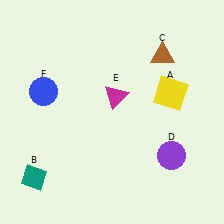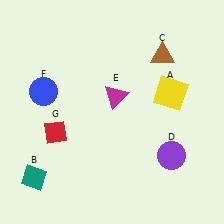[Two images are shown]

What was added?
A red diamond (G) was added in Image 2.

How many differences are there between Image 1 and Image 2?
There is 1 difference between the two images.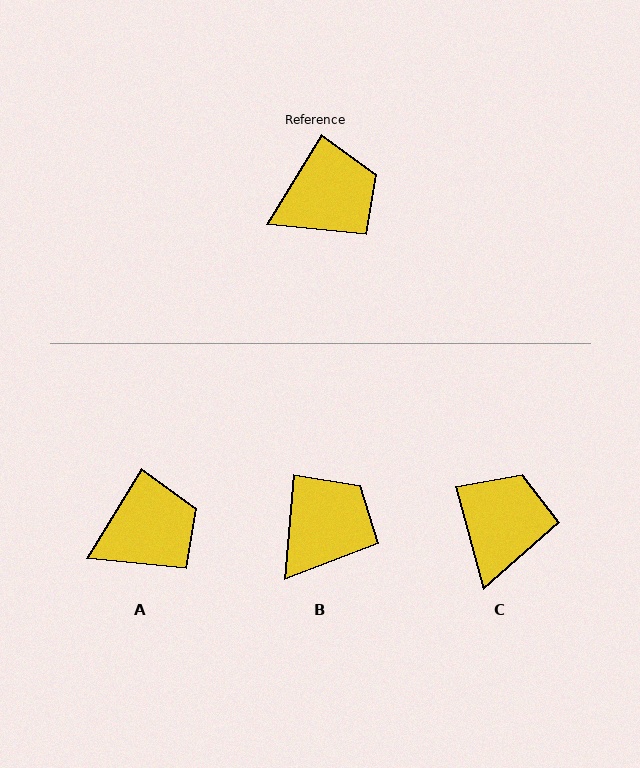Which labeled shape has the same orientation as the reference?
A.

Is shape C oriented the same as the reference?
No, it is off by about 46 degrees.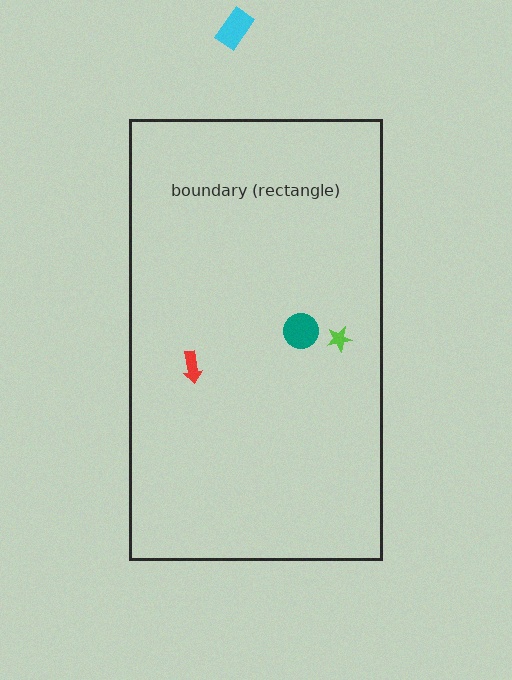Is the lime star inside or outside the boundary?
Inside.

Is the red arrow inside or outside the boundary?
Inside.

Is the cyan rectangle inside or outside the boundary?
Outside.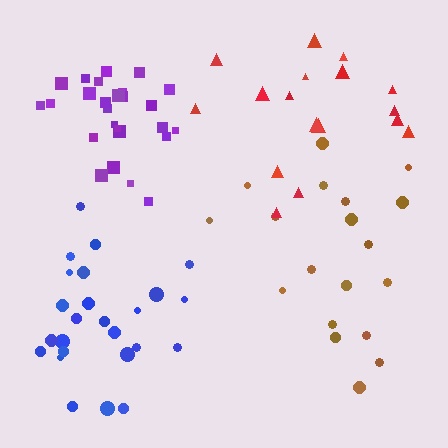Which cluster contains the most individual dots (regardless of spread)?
Purple (26).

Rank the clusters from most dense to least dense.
purple, blue, red, brown.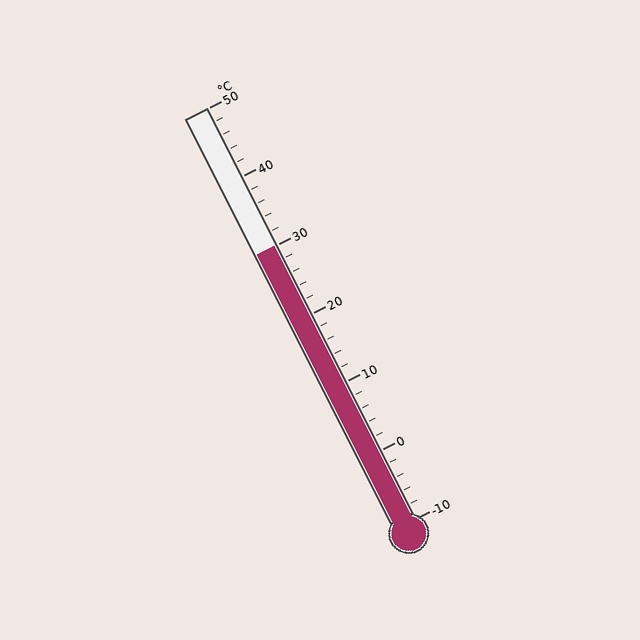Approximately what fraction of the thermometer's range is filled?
The thermometer is filled to approximately 65% of its range.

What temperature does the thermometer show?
The thermometer shows approximately 30°C.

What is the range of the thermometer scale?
The thermometer scale ranges from -10°C to 50°C.